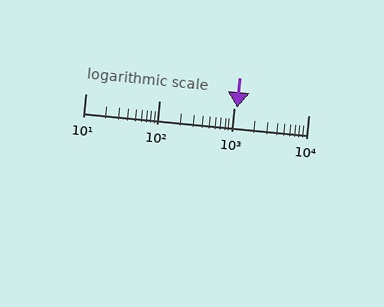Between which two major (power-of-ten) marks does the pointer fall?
The pointer is between 1000 and 10000.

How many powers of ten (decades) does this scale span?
The scale spans 3 decades, from 10 to 10000.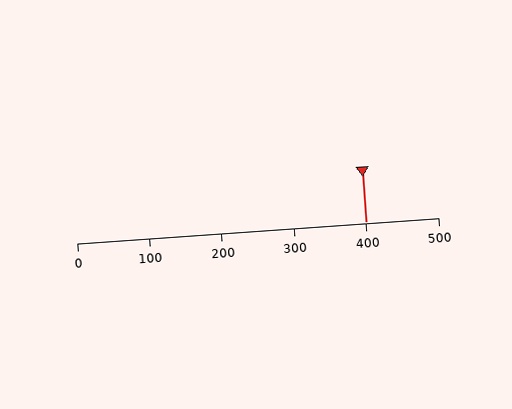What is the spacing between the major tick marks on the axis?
The major ticks are spaced 100 apart.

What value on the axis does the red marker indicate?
The marker indicates approximately 400.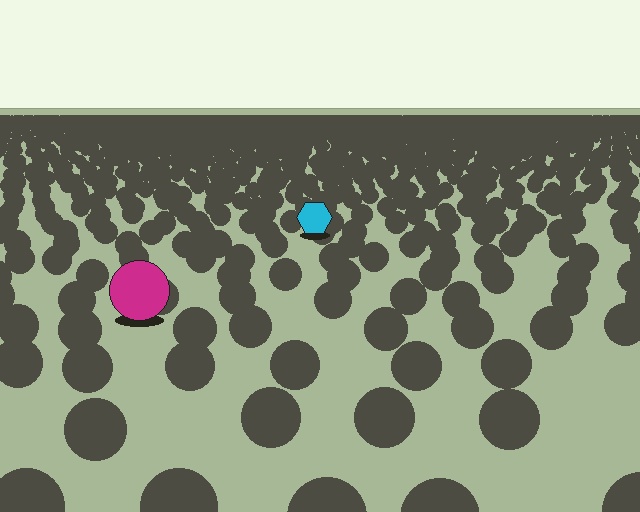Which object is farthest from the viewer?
The cyan hexagon is farthest from the viewer. It appears smaller and the ground texture around it is denser.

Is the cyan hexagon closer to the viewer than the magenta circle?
No. The magenta circle is closer — you can tell from the texture gradient: the ground texture is coarser near it.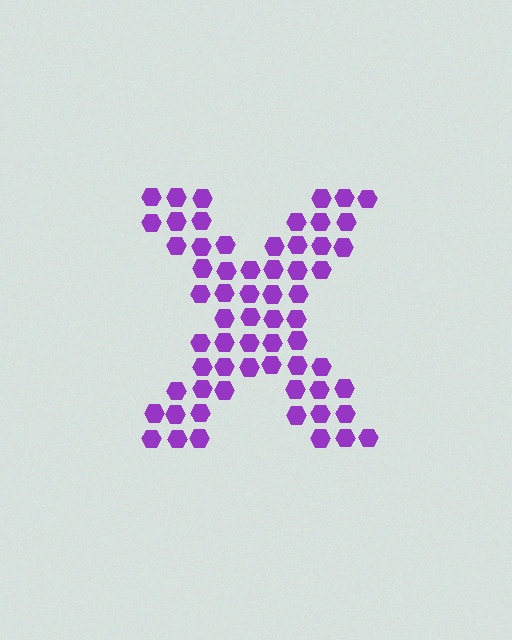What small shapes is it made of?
It is made of small hexagons.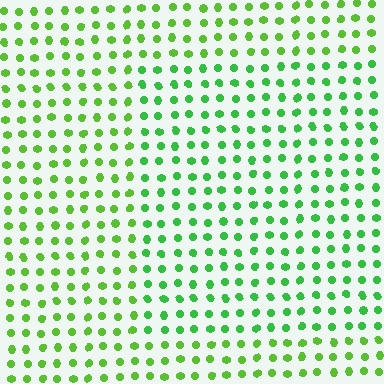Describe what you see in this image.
The image is filled with small lime elements in a uniform arrangement. A rectangle-shaped region is visible where the elements are tinted to a slightly different hue, forming a subtle color boundary.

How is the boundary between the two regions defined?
The boundary is defined purely by a slight shift in hue (about 23 degrees). Spacing, size, and orientation are identical on both sides.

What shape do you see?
I see a rectangle.